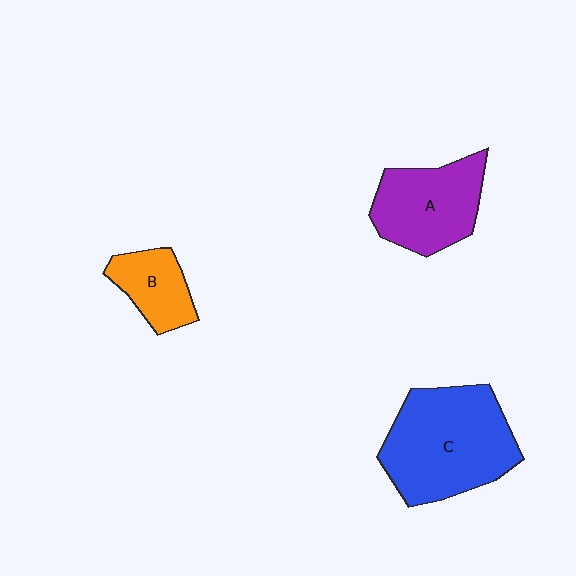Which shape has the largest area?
Shape C (blue).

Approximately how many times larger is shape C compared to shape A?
Approximately 1.5 times.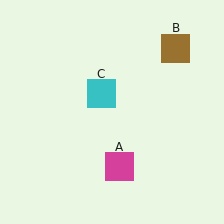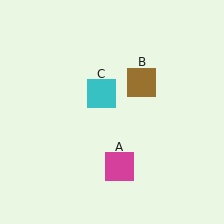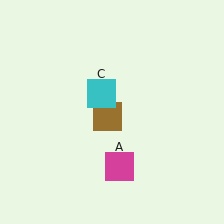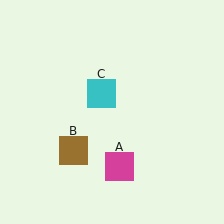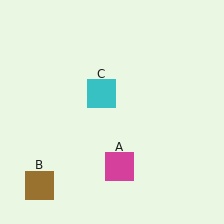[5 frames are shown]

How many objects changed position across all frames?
1 object changed position: brown square (object B).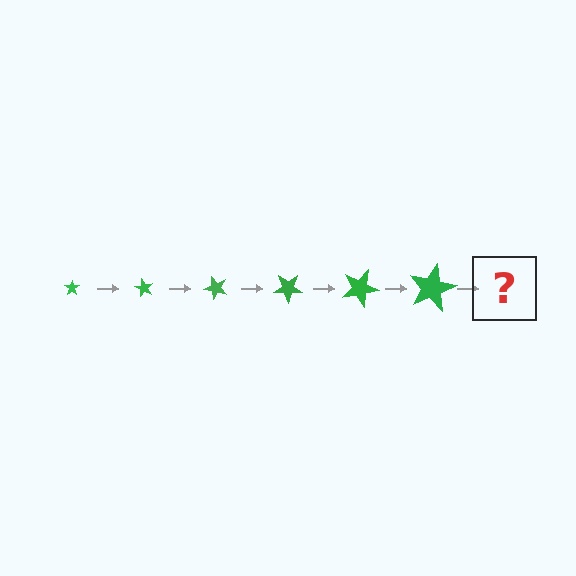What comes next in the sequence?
The next element should be a star, larger than the previous one and rotated 360 degrees from the start.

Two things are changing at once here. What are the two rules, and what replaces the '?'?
The two rules are that the star grows larger each step and it rotates 60 degrees each step. The '?' should be a star, larger than the previous one and rotated 360 degrees from the start.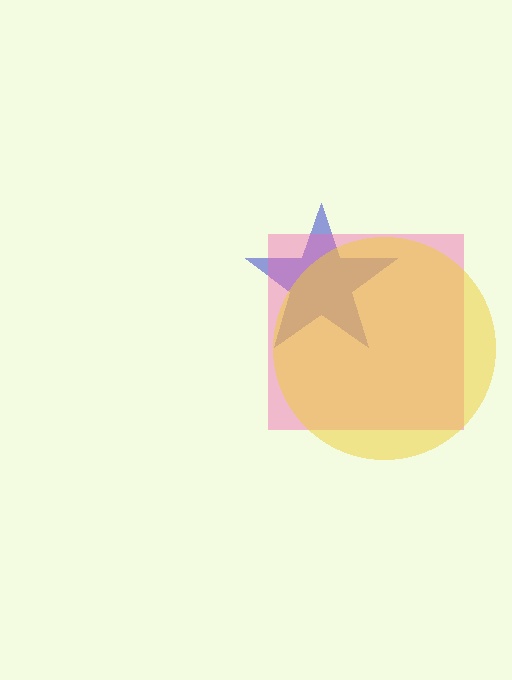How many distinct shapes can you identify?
There are 3 distinct shapes: a blue star, a pink square, a yellow circle.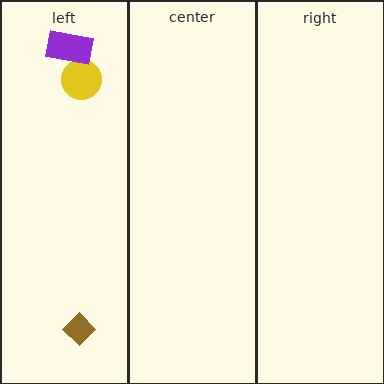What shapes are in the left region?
The yellow circle, the brown diamond, the purple rectangle.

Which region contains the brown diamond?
The left region.